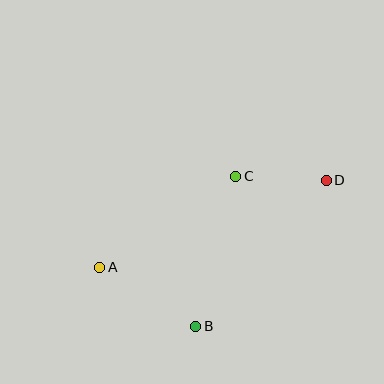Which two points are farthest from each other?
Points A and D are farthest from each other.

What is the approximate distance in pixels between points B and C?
The distance between B and C is approximately 155 pixels.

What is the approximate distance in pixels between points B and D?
The distance between B and D is approximately 196 pixels.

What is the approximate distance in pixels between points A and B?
The distance between A and B is approximately 113 pixels.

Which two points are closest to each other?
Points C and D are closest to each other.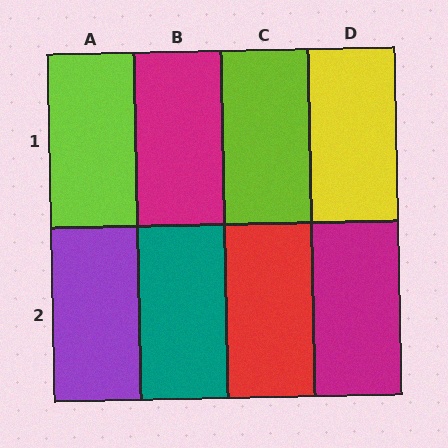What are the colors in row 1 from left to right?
Lime, magenta, lime, yellow.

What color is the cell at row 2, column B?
Teal.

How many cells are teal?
1 cell is teal.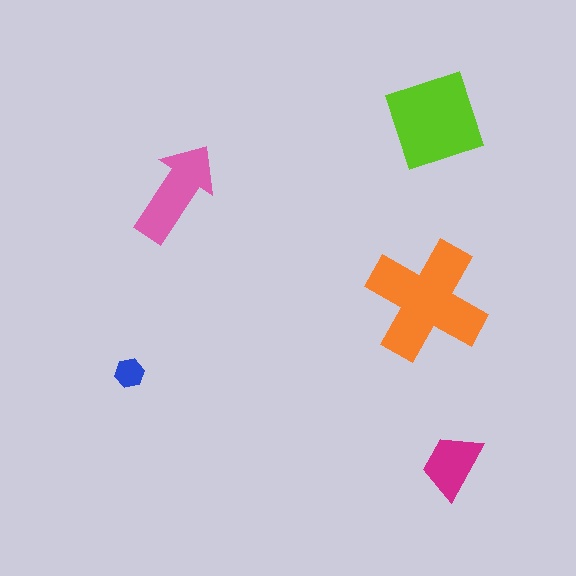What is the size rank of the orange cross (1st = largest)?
1st.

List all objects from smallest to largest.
The blue hexagon, the magenta trapezoid, the pink arrow, the lime diamond, the orange cross.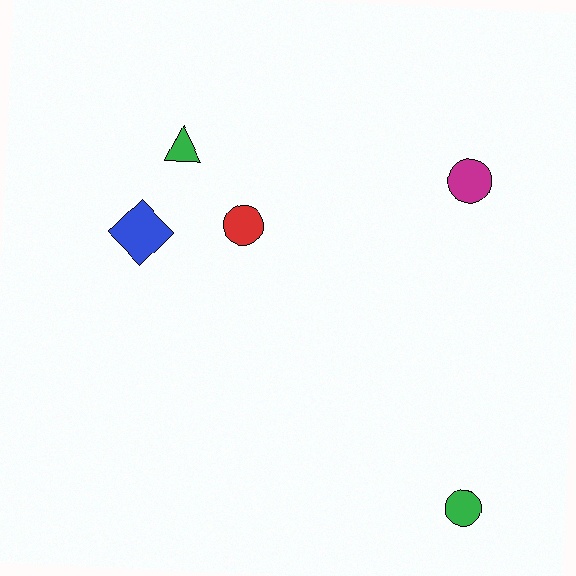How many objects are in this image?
There are 5 objects.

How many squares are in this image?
There are no squares.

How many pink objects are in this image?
There are no pink objects.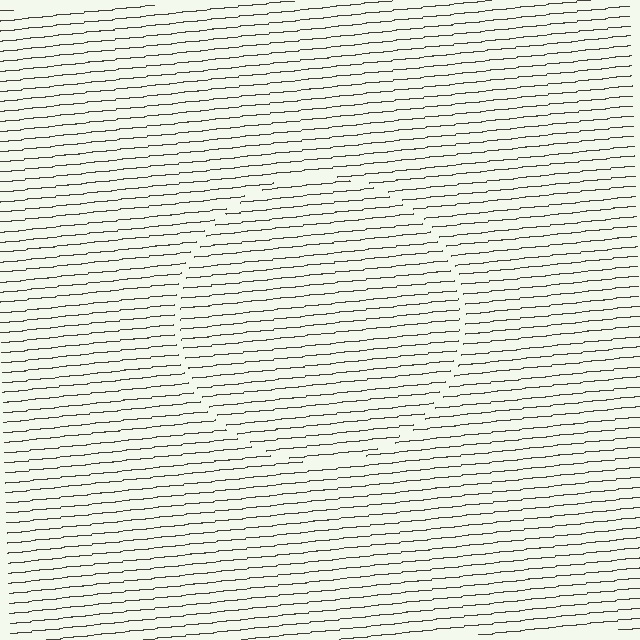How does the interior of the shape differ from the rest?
The interior of the shape contains the same grating, shifted by half a period — the contour is defined by the phase discontinuity where line-ends from the inner and outer gratings abut.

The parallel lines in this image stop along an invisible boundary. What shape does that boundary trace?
An illusory circle. The interior of the shape contains the same grating, shifted by half a period — the contour is defined by the phase discontinuity where line-ends from the inner and outer gratings abut.